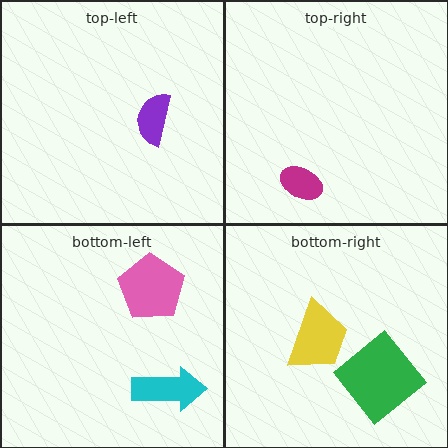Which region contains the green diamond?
The bottom-right region.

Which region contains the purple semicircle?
The top-left region.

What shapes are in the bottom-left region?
The cyan arrow, the pink pentagon.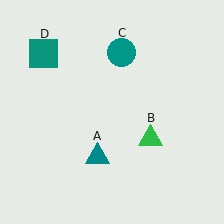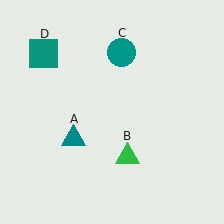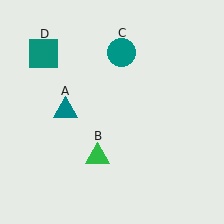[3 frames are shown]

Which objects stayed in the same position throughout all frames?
Teal circle (object C) and teal square (object D) remained stationary.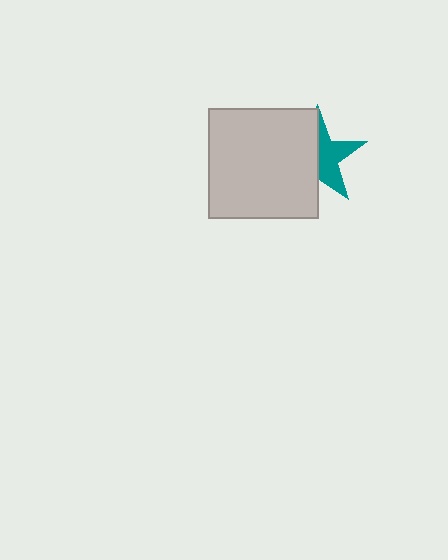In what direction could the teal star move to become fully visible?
The teal star could move right. That would shift it out from behind the light gray square entirely.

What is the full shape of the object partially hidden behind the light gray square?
The partially hidden object is a teal star.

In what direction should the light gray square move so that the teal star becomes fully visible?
The light gray square should move left. That is the shortest direction to clear the overlap and leave the teal star fully visible.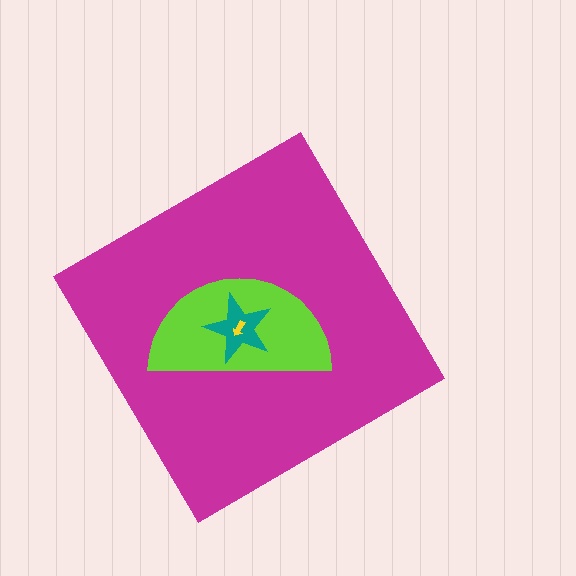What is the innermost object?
The yellow arrow.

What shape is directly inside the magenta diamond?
The lime semicircle.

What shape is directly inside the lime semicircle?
The teal star.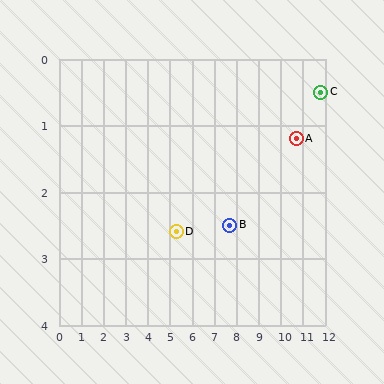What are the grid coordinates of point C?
Point C is at approximately (11.8, 0.5).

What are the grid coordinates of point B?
Point B is at approximately (7.7, 2.5).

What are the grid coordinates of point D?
Point D is at approximately (5.3, 2.6).